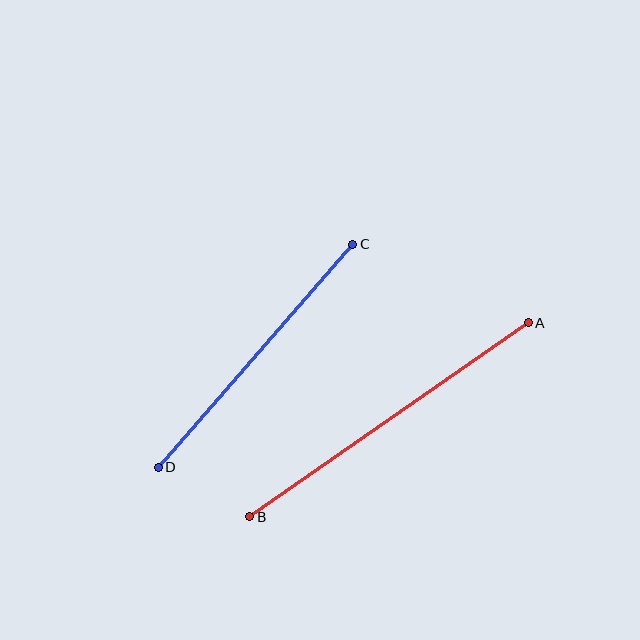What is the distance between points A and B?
The distance is approximately 339 pixels.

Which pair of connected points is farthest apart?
Points A and B are farthest apart.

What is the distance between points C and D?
The distance is approximately 296 pixels.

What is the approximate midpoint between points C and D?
The midpoint is at approximately (255, 356) pixels.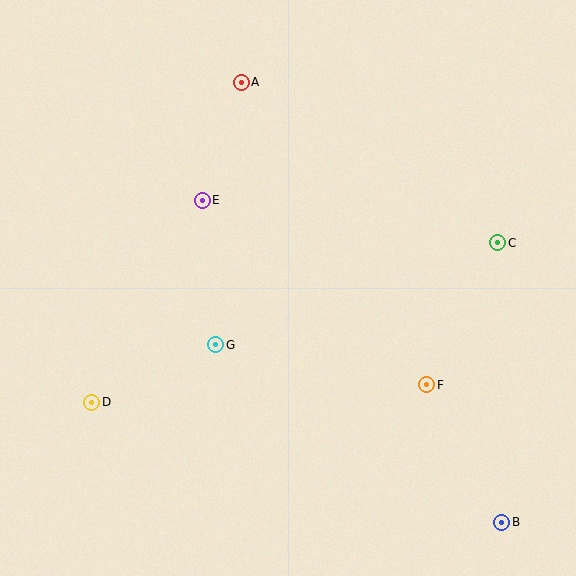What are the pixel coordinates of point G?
Point G is at (216, 345).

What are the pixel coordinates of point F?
Point F is at (427, 385).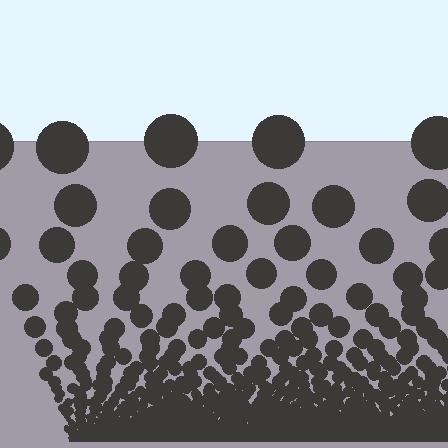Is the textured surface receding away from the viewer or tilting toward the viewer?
The surface appears to tilt toward the viewer. Texture elements get larger and sparser toward the top.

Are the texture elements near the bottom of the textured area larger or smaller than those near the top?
Smaller. The gradient is inverted — elements near the bottom are smaller and denser.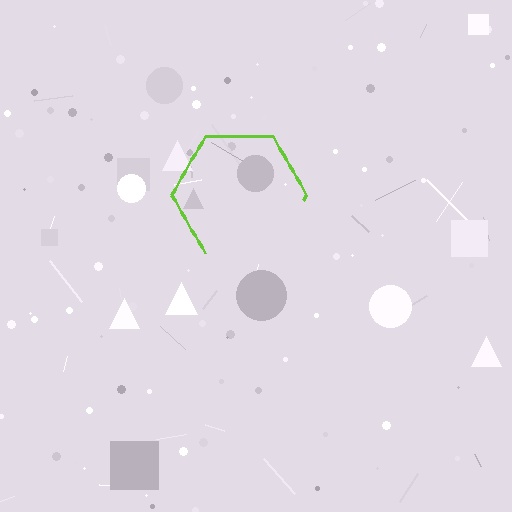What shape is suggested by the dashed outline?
The dashed outline suggests a hexagon.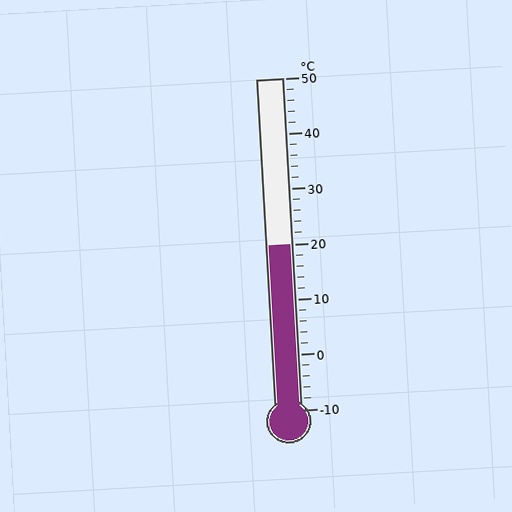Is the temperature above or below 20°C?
The temperature is at 20°C.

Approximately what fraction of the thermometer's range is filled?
The thermometer is filled to approximately 50% of its range.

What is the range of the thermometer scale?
The thermometer scale ranges from -10°C to 50°C.